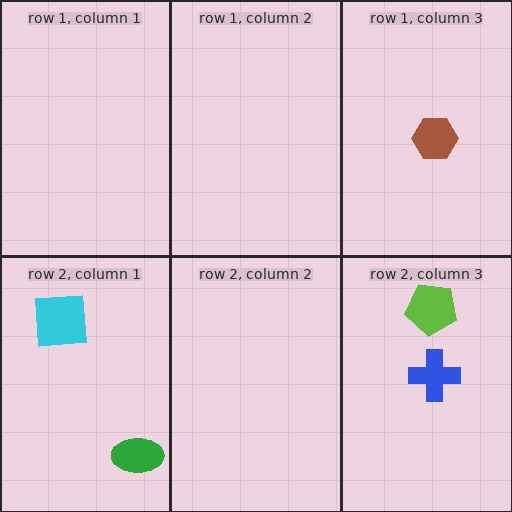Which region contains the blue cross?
The row 2, column 3 region.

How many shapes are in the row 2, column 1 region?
2.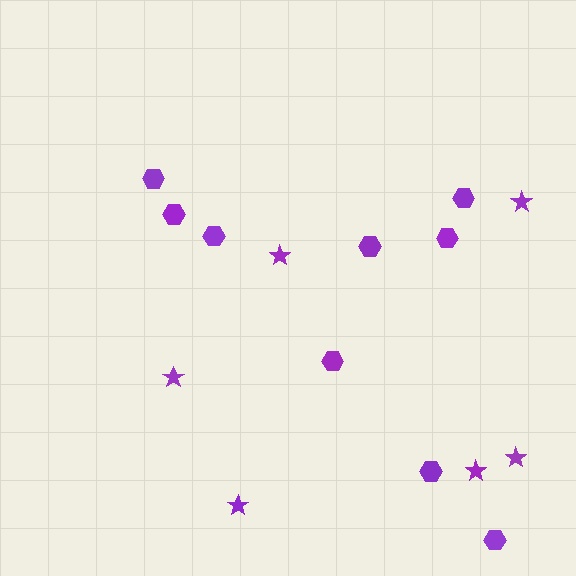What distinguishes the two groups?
There are 2 groups: one group of stars (6) and one group of hexagons (9).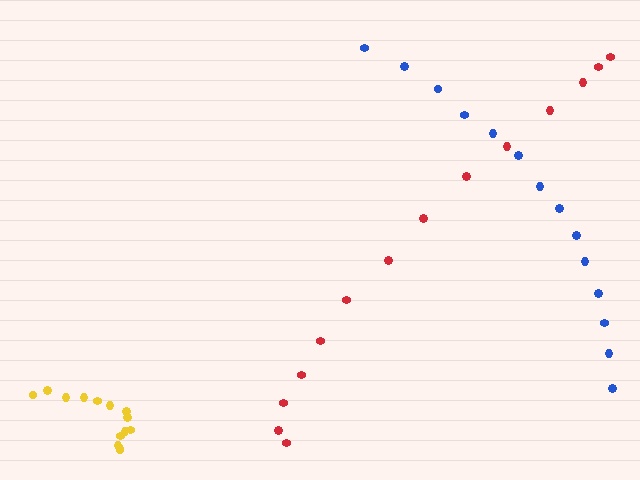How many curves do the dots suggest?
There are 3 distinct paths.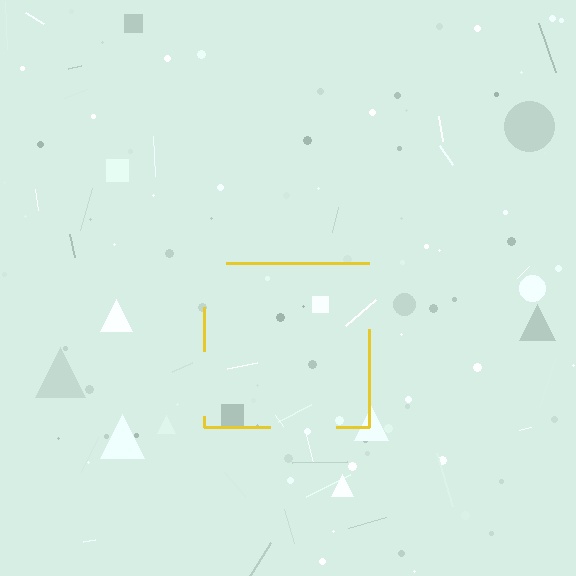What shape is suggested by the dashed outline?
The dashed outline suggests a square.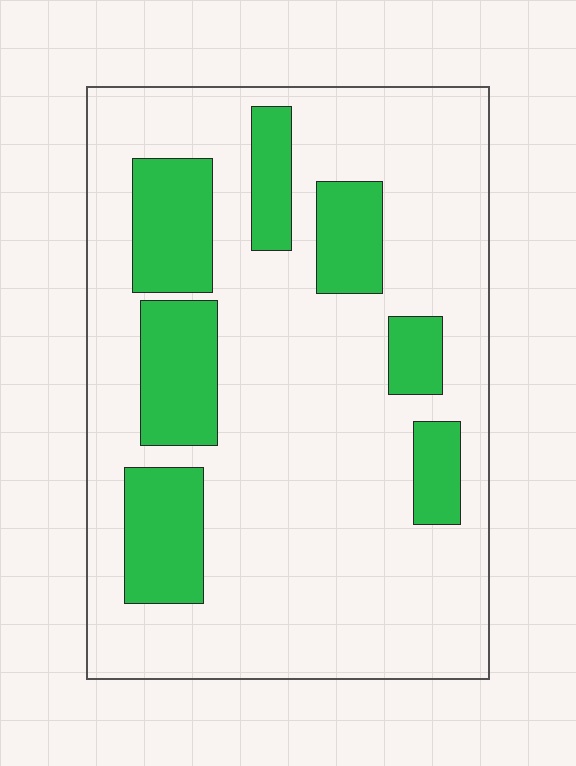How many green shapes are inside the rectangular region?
7.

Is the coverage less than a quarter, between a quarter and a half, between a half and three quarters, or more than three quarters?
Less than a quarter.